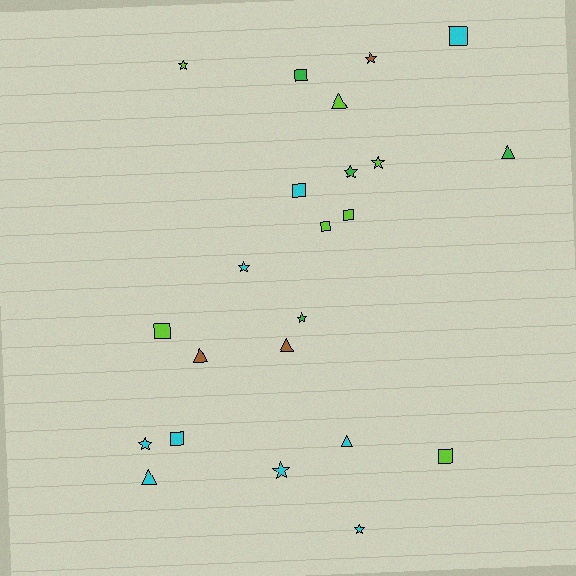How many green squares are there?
There is 1 green square.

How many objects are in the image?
There are 23 objects.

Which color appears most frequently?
Cyan, with 9 objects.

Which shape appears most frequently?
Star, with 9 objects.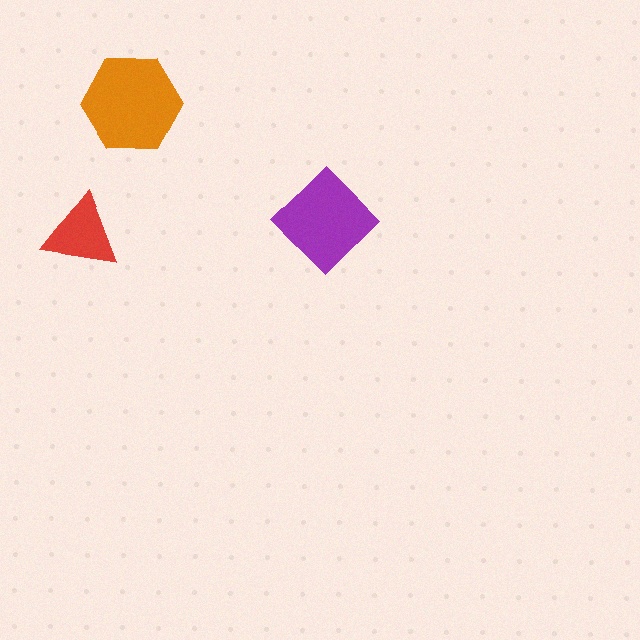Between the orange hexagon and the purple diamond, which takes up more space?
The orange hexagon.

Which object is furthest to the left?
The red triangle is leftmost.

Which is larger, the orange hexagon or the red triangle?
The orange hexagon.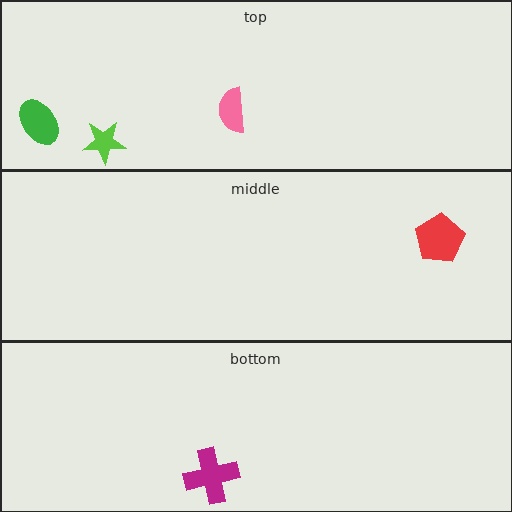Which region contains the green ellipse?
The top region.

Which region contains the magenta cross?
The bottom region.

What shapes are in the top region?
The lime star, the green ellipse, the pink semicircle.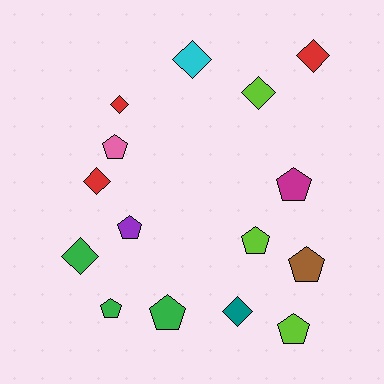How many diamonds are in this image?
There are 7 diamonds.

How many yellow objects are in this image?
There are no yellow objects.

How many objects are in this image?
There are 15 objects.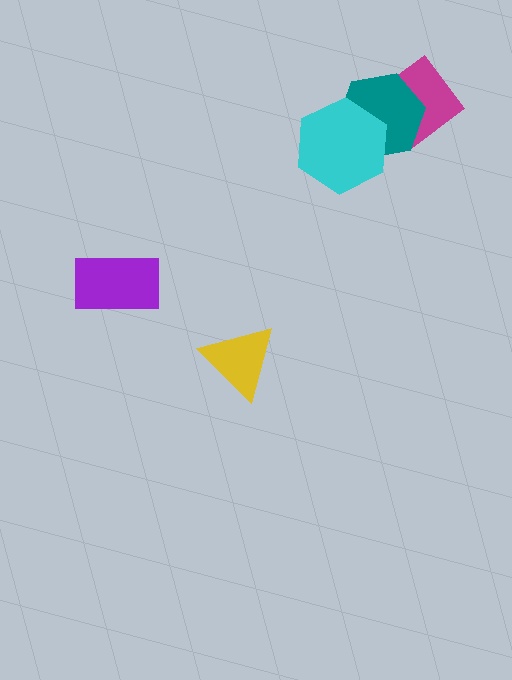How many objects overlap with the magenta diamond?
1 object overlaps with the magenta diamond.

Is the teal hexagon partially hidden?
Yes, it is partially covered by another shape.